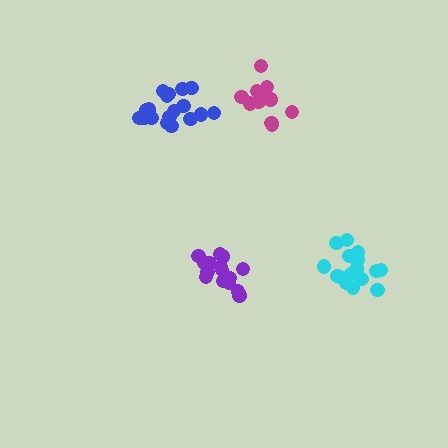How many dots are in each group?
Group 1: 18 dots, Group 2: 18 dots, Group 3: 13 dots, Group 4: 15 dots (64 total).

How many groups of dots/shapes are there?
There are 4 groups.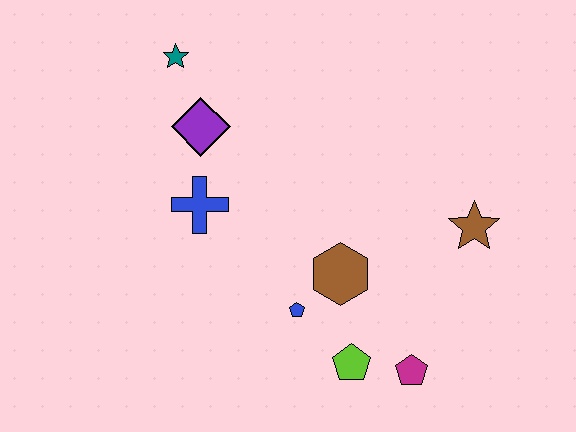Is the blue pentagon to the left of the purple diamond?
No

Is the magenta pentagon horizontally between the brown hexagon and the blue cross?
No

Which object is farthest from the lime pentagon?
The teal star is farthest from the lime pentagon.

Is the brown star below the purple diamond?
Yes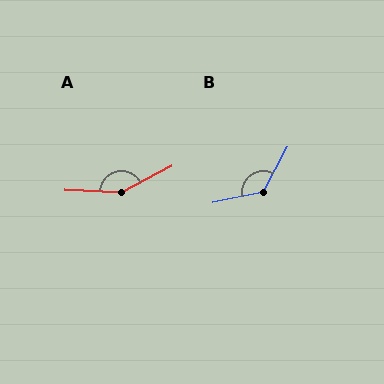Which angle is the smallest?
B, at approximately 129 degrees.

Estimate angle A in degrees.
Approximately 150 degrees.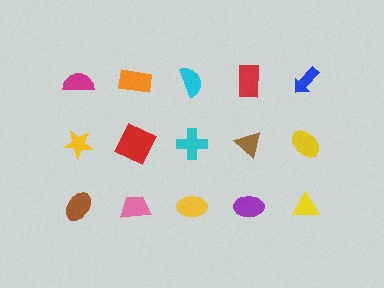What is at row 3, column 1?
A brown ellipse.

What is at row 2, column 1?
A yellow star.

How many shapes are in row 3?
5 shapes.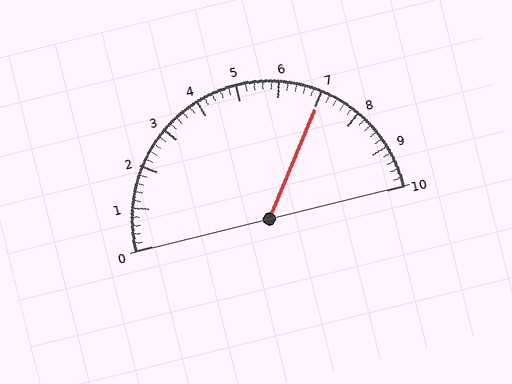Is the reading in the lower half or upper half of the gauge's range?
The reading is in the upper half of the range (0 to 10).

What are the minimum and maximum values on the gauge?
The gauge ranges from 0 to 10.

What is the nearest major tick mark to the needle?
The nearest major tick mark is 7.